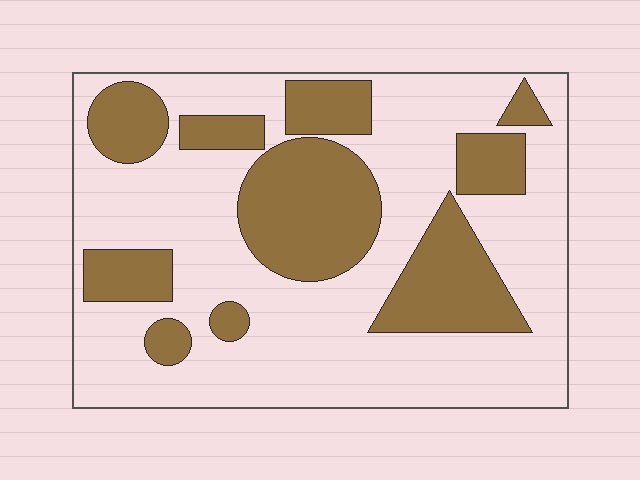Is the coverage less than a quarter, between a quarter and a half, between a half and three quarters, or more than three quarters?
Between a quarter and a half.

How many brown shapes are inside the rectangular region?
10.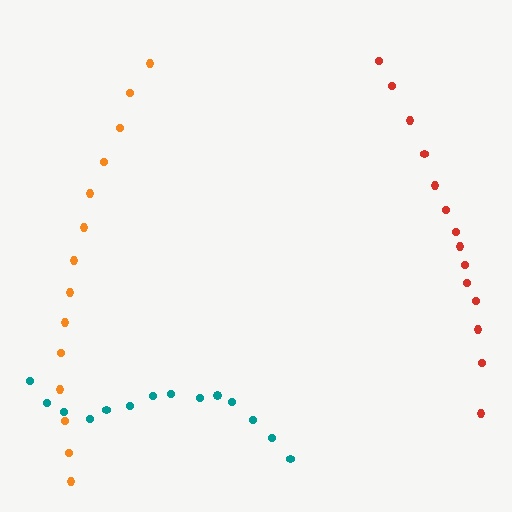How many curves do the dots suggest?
There are 3 distinct paths.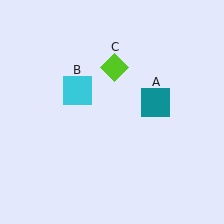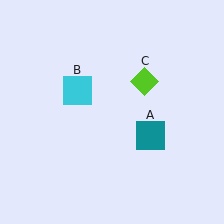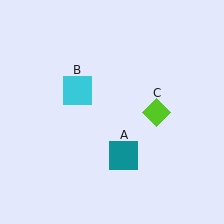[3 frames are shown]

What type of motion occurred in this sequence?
The teal square (object A), lime diamond (object C) rotated clockwise around the center of the scene.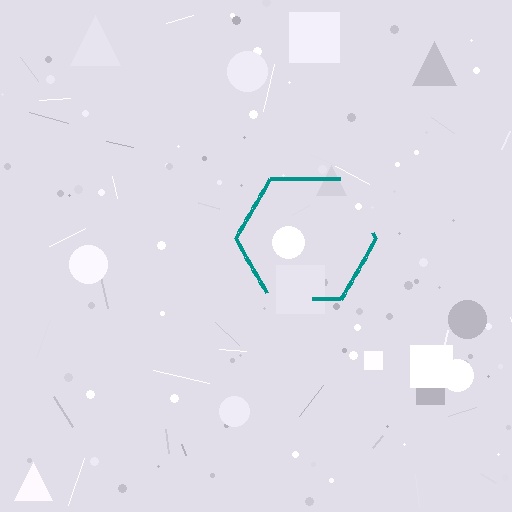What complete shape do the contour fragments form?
The contour fragments form a hexagon.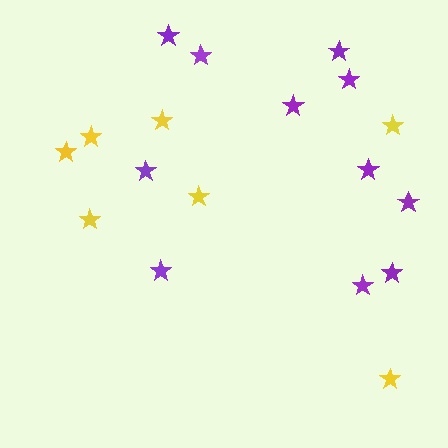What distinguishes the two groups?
There are 2 groups: one group of yellow stars (7) and one group of purple stars (11).